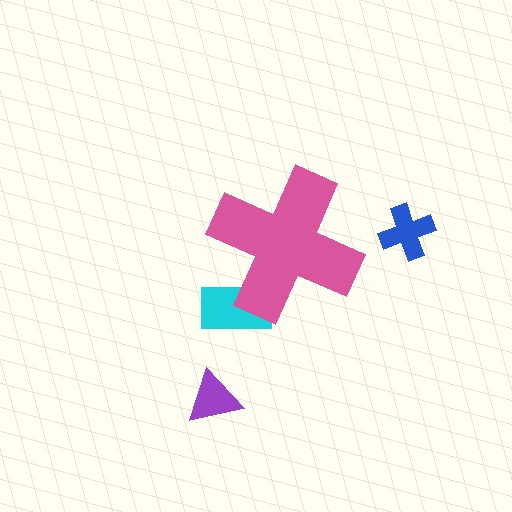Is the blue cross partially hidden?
No, the blue cross is fully visible.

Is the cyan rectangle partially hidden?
Yes, the cyan rectangle is partially hidden behind the pink cross.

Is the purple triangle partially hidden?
No, the purple triangle is fully visible.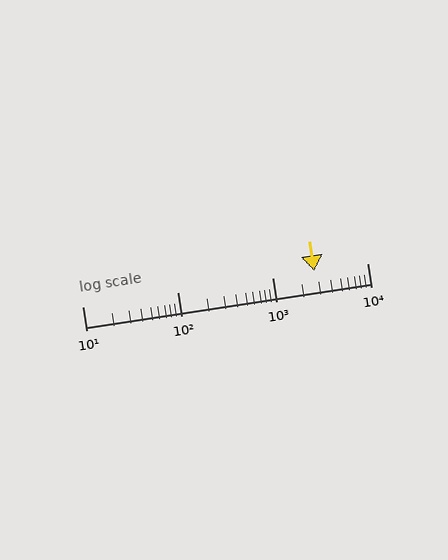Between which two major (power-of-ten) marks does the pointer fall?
The pointer is between 1000 and 10000.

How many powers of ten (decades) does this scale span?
The scale spans 3 decades, from 10 to 10000.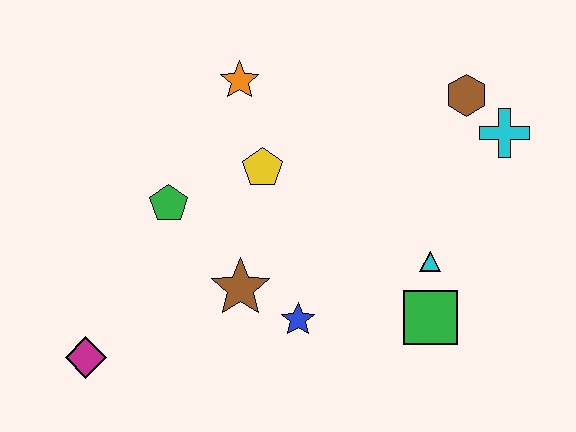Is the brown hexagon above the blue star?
Yes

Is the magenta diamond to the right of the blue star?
No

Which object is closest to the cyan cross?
The brown hexagon is closest to the cyan cross.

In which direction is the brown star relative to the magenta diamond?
The brown star is to the right of the magenta diamond.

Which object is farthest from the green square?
The magenta diamond is farthest from the green square.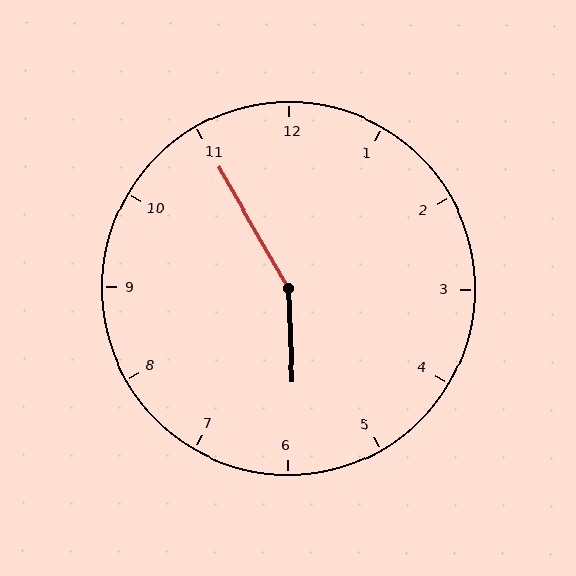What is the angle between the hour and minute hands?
Approximately 152 degrees.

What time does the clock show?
5:55.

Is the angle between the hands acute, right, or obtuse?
It is obtuse.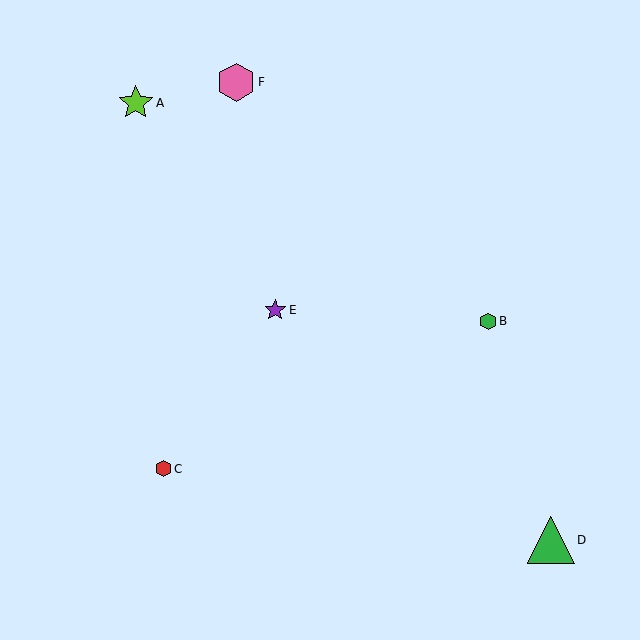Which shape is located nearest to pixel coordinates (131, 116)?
The lime star (labeled A) at (136, 103) is nearest to that location.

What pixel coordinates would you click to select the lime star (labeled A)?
Click at (136, 103) to select the lime star A.